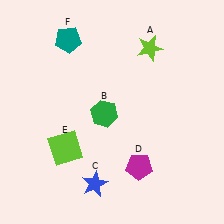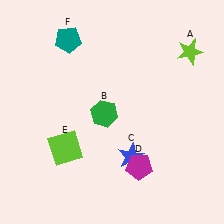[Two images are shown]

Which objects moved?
The objects that moved are: the lime star (A), the blue star (C).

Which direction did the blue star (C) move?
The blue star (C) moved right.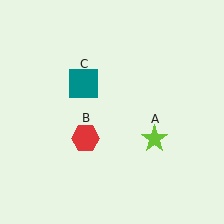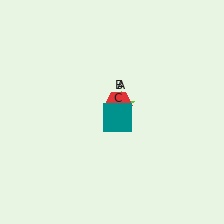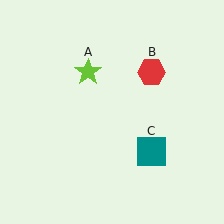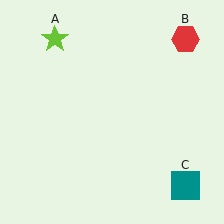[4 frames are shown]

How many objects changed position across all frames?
3 objects changed position: lime star (object A), red hexagon (object B), teal square (object C).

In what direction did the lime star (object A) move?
The lime star (object A) moved up and to the left.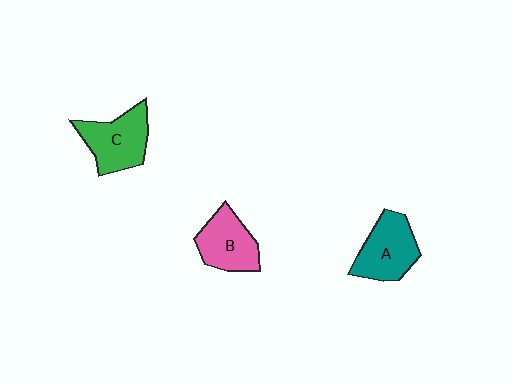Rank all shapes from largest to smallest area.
From largest to smallest: C (green), A (teal), B (pink).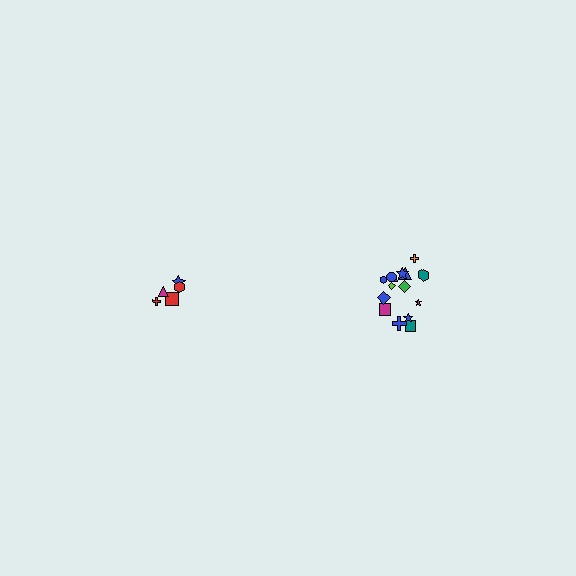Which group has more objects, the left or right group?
The right group.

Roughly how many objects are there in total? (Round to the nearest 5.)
Roughly 20 objects in total.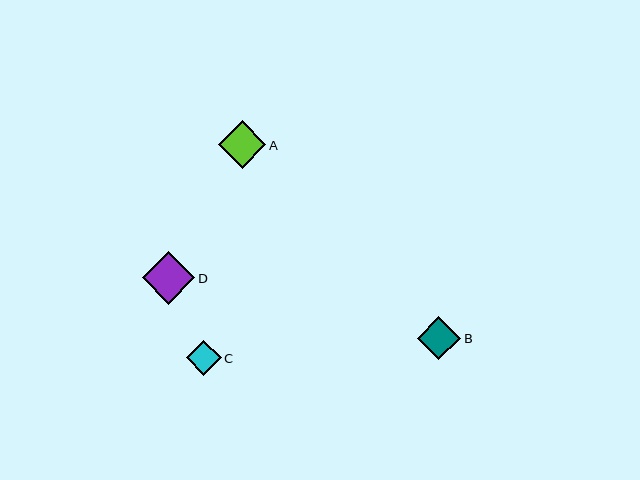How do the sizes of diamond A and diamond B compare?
Diamond A and diamond B are approximately the same size.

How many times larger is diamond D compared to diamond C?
Diamond D is approximately 1.5 times the size of diamond C.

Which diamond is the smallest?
Diamond C is the smallest with a size of approximately 35 pixels.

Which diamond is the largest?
Diamond D is the largest with a size of approximately 52 pixels.